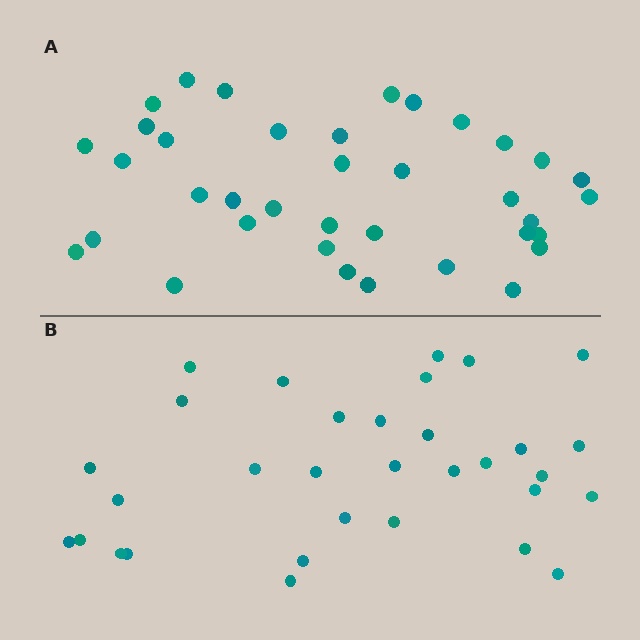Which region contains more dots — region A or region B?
Region A (the top region) has more dots.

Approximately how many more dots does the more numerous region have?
Region A has about 5 more dots than region B.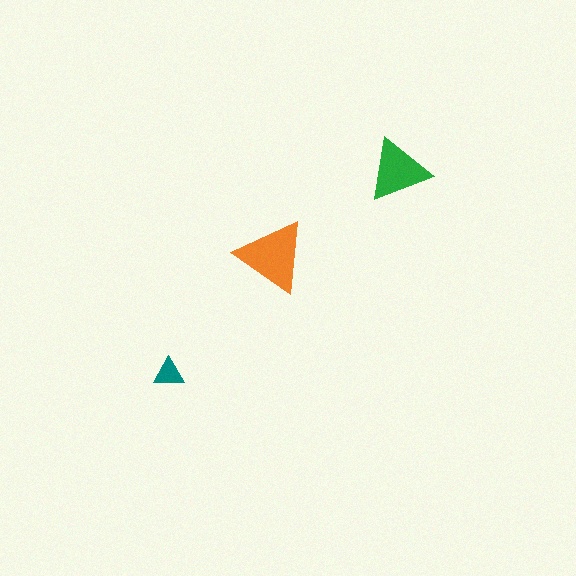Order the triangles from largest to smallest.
the orange one, the green one, the teal one.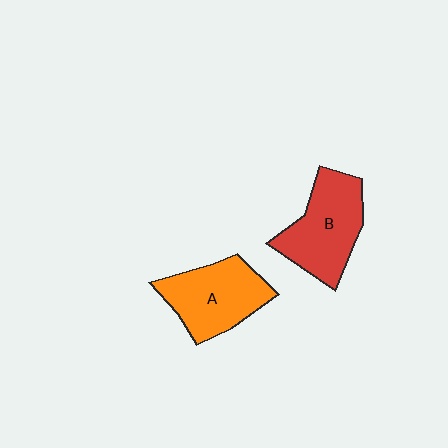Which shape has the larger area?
Shape B (red).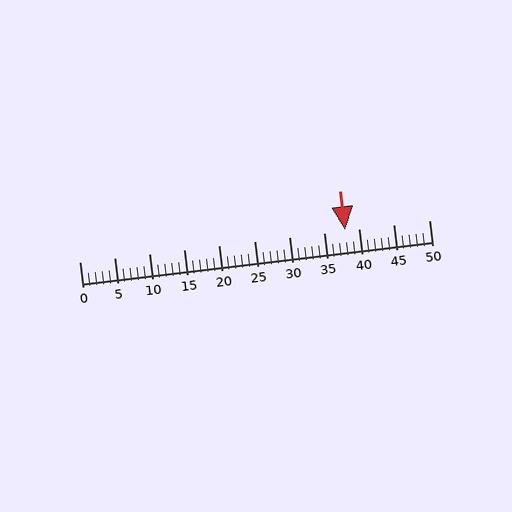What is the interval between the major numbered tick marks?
The major tick marks are spaced 5 units apart.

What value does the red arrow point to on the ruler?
The red arrow points to approximately 38.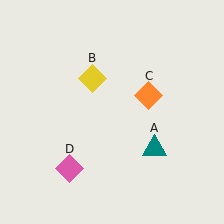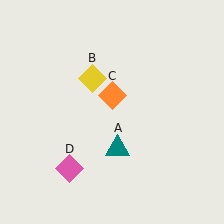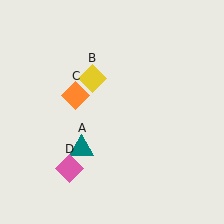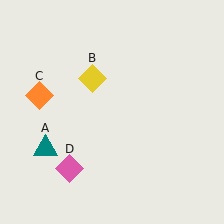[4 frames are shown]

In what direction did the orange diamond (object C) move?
The orange diamond (object C) moved left.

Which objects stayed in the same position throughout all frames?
Yellow diamond (object B) and pink diamond (object D) remained stationary.